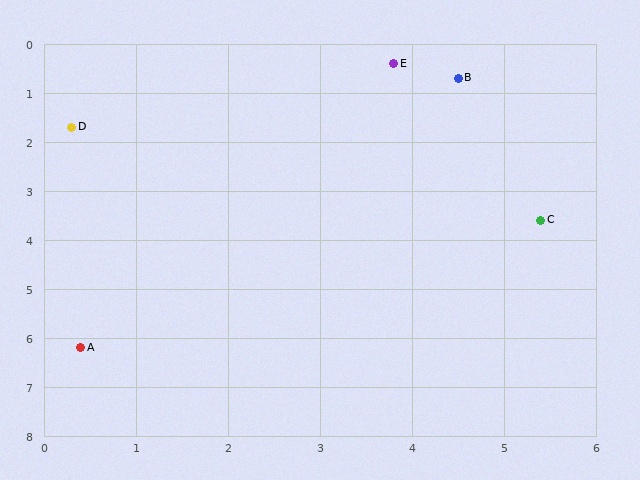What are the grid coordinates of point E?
Point E is at approximately (3.8, 0.4).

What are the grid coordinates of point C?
Point C is at approximately (5.4, 3.6).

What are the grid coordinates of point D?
Point D is at approximately (0.3, 1.7).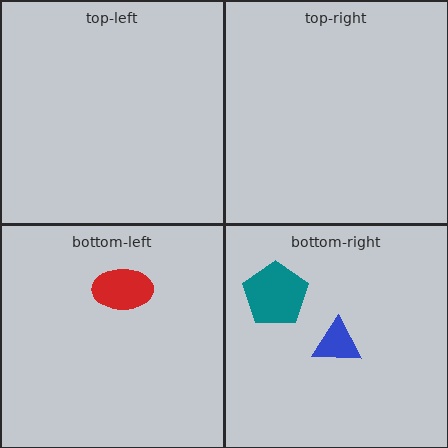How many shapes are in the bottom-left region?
1.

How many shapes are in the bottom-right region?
2.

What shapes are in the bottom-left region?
The red ellipse.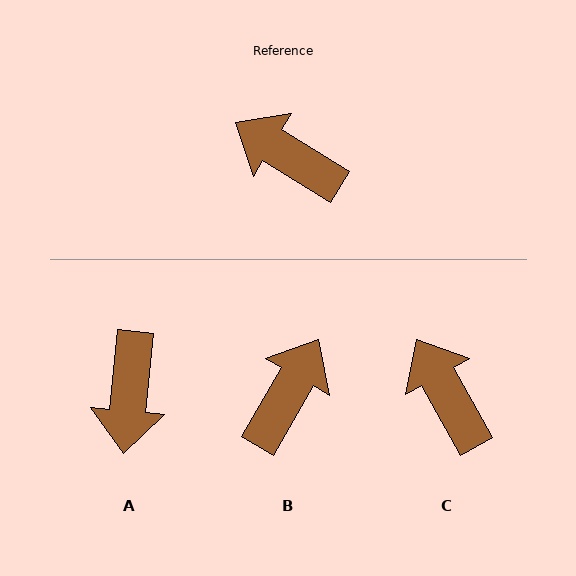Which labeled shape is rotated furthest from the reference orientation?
A, about 116 degrees away.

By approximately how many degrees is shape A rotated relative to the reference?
Approximately 116 degrees counter-clockwise.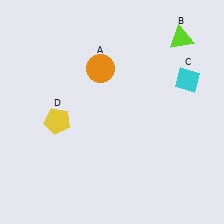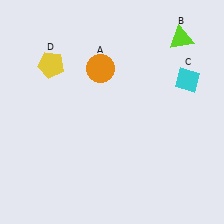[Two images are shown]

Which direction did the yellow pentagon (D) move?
The yellow pentagon (D) moved up.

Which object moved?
The yellow pentagon (D) moved up.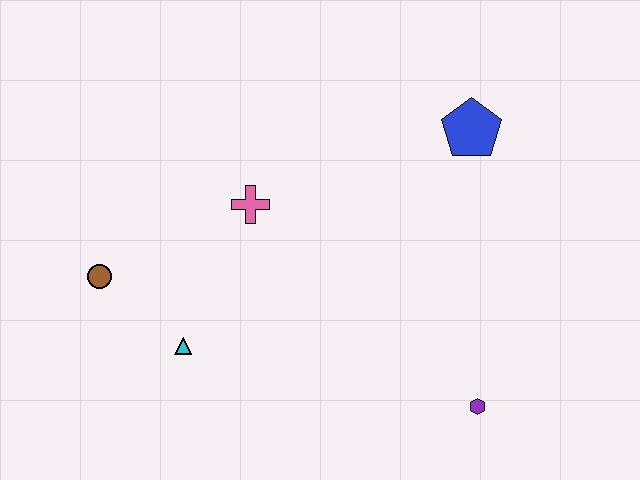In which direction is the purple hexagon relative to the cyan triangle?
The purple hexagon is to the right of the cyan triangle.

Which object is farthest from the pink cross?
The purple hexagon is farthest from the pink cross.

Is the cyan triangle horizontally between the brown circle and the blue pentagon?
Yes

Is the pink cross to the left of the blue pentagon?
Yes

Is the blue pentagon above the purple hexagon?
Yes